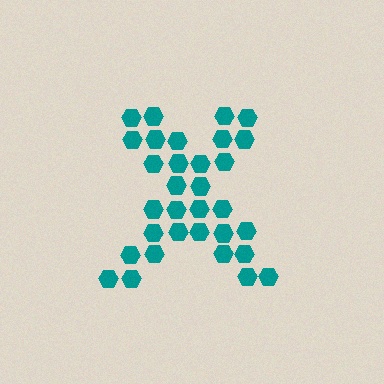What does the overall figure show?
The overall figure shows the letter X.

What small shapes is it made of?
It is made of small hexagons.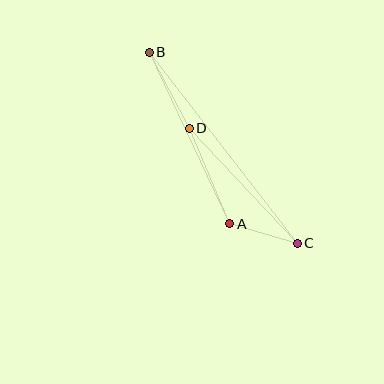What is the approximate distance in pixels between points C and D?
The distance between C and D is approximately 158 pixels.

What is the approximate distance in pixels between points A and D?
The distance between A and D is approximately 103 pixels.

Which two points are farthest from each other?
Points B and C are farthest from each other.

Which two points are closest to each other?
Points A and C are closest to each other.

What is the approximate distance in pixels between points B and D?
The distance between B and D is approximately 86 pixels.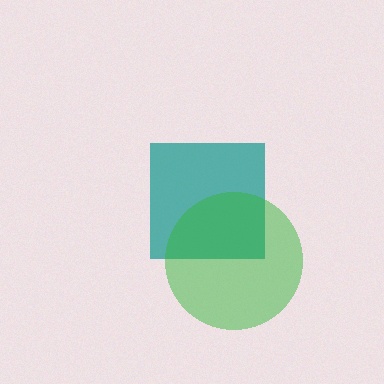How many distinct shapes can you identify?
There are 2 distinct shapes: a teal square, a green circle.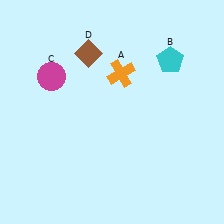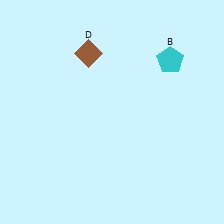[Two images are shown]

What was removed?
The magenta circle (C), the orange cross (A) were removed in Image 2.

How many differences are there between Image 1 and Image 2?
There are 2 differences between the two images.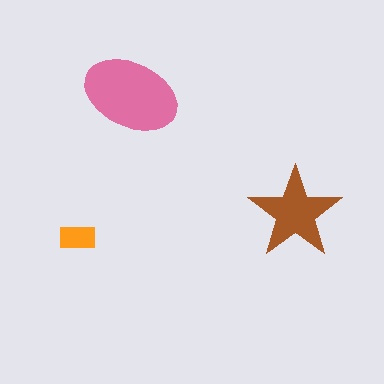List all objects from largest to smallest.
The pink ellipse, the brown star, the orange rectangle.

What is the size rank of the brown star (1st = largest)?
2nd.